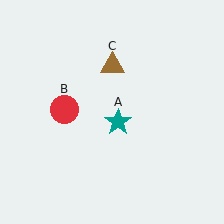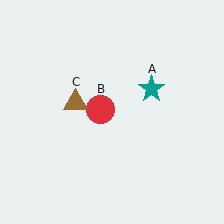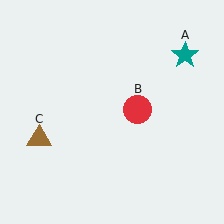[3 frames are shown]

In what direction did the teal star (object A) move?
The teal star (object A) moved up and to the right.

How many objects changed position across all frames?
3 objects changed position: teal star (object A), red circle (object B), brown triangle (object C).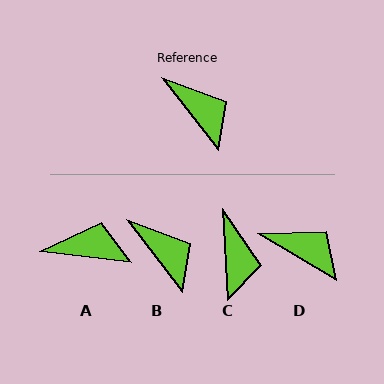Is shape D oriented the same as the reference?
No, it is off by about 21 degrees.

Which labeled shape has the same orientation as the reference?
B.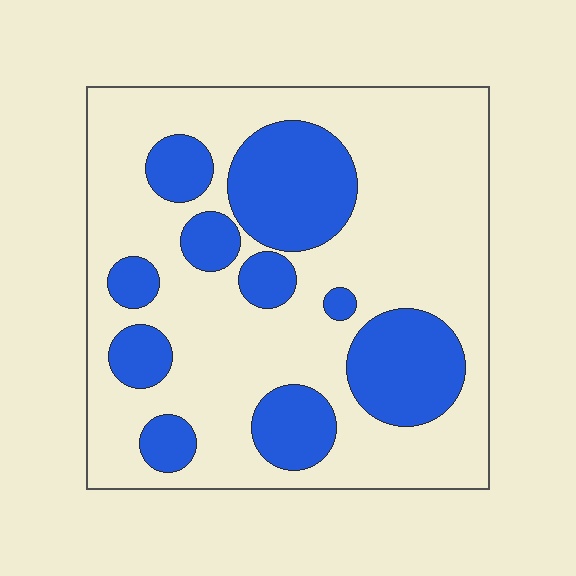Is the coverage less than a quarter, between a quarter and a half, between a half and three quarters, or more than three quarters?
Between a quarter and a half.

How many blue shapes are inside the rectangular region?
10.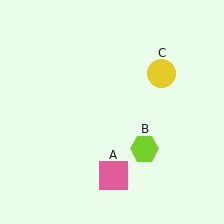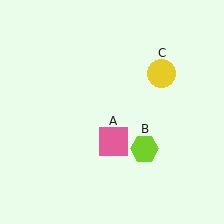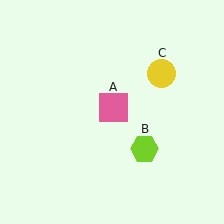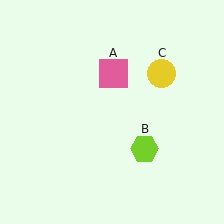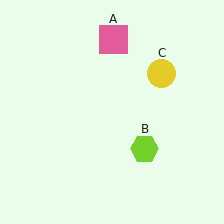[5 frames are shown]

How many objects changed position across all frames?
1 object changed position: pink square (object A).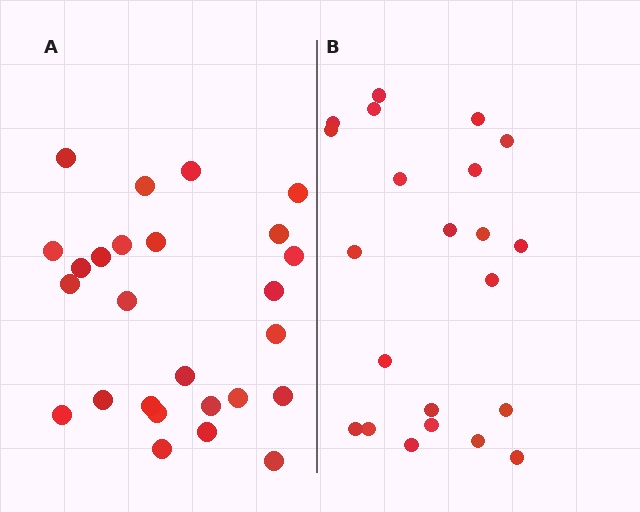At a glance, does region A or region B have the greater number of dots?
Region A (the left region) has more dots.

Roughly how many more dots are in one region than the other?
Region A has about 4 more dots than region B.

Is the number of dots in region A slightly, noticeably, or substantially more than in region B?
Region A has only slightly more — the two regions are fairly close. The ratio is roughly 1.2 to 1.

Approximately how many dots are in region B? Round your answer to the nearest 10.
About 20 dots. (The exact count is 22, which rounds to 20.)